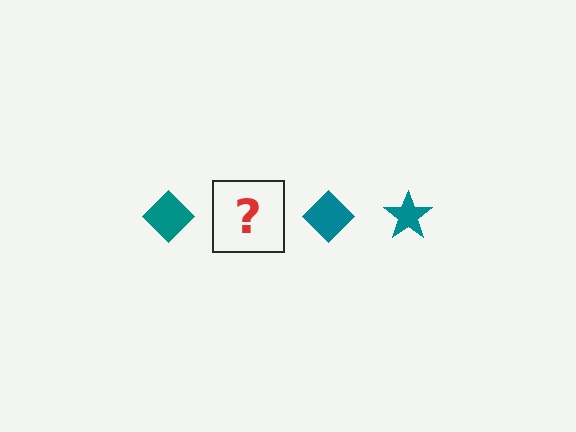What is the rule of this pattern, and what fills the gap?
The rule is that the pattern cycles through diamond, star shapes in teal. The gap should be filled with a teal star.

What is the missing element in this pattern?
The missing element is a teal star.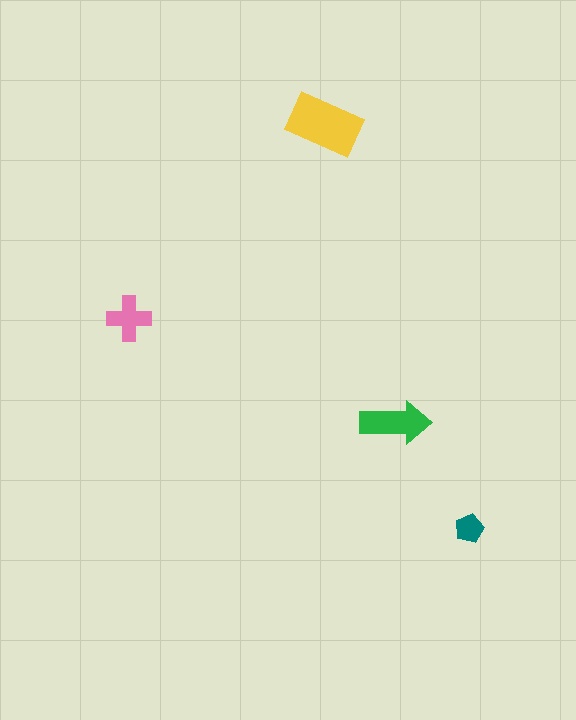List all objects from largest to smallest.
The yellow rectangle, the green arrow, the pink cross, the teal pentagon.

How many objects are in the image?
There are 4 objects in the image.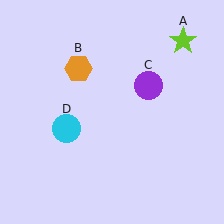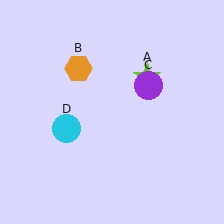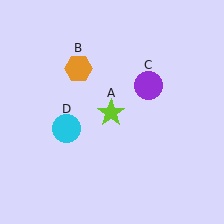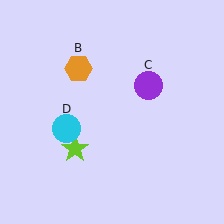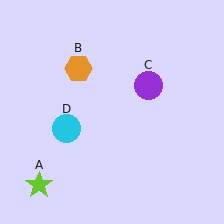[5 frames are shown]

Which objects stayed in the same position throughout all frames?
Orange hexagon (object B) and purple circle (object C) and cyan circle (object D) remained stationary.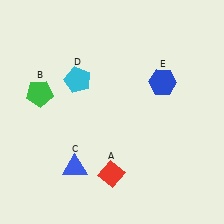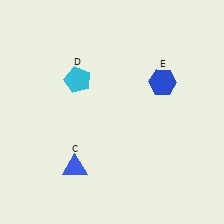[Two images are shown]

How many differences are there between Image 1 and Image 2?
There are 2 differences between the two images.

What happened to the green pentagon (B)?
The green pentagon (B) was removed in Image 2. It was in the top-left area of Image 1.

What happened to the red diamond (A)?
The red diamond (A) was removed in Image 2. It was in the bottom-left area of Image 1.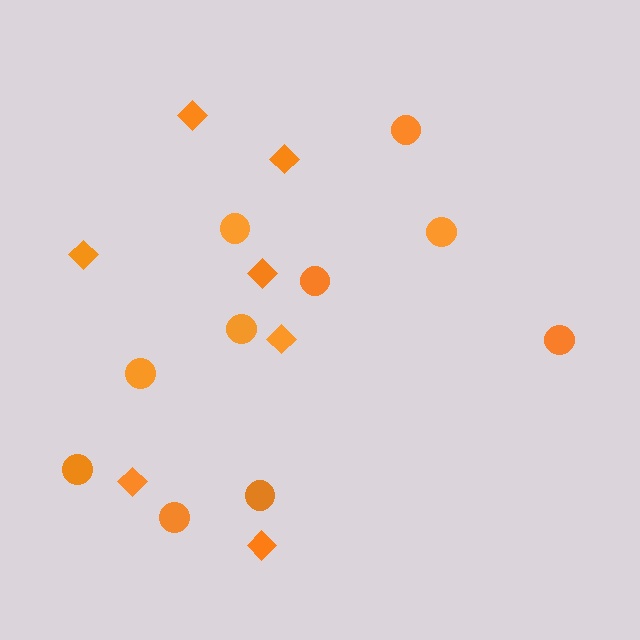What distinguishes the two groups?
There are 2 groups: one group of diamonds (7) and one group of circles (10).